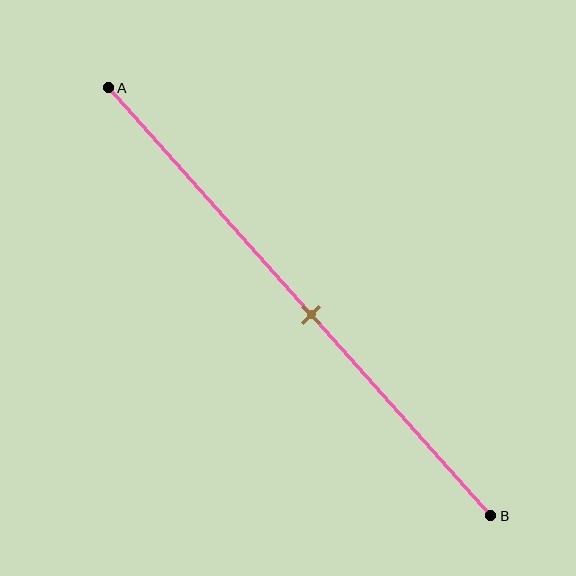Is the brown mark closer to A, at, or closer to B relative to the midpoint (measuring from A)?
The brown mark is closer to point B than the midpoint of segment AB.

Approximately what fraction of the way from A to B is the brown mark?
The brown mark is approximately 55% of the way from A to B.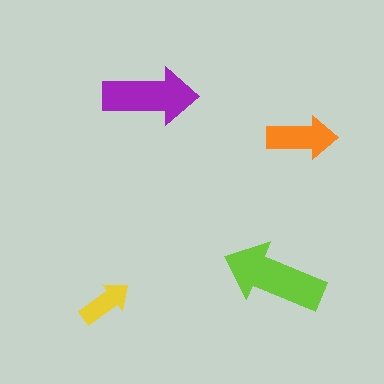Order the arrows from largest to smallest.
the lime one, the purple one, the orange one, the yellow one.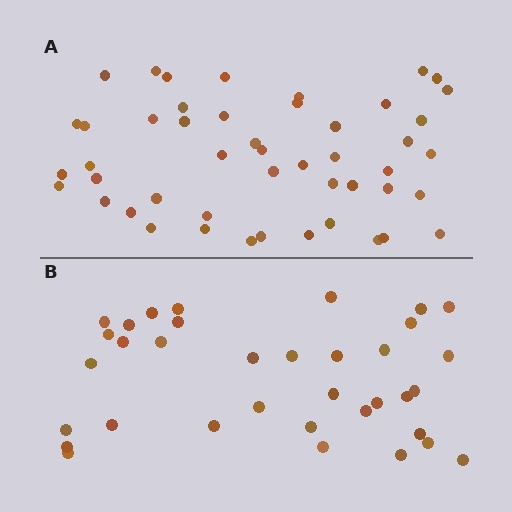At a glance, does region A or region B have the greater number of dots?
Region A (the top region) has more dots.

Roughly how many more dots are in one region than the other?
Region A has approximately 15 more dots than region B.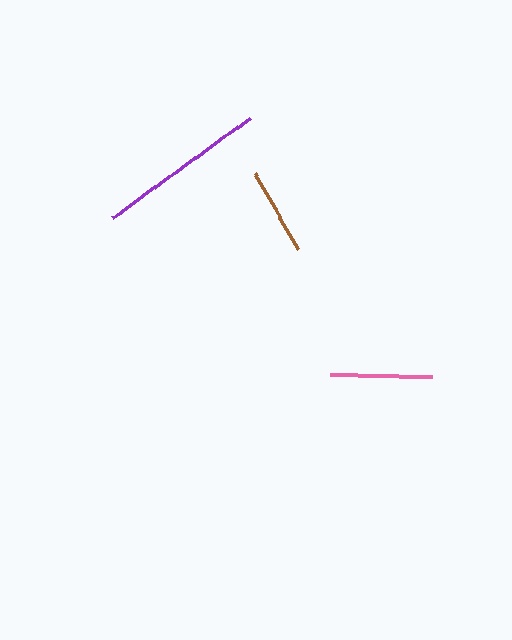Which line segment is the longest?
The purple line is the longest at approximately 170 pixels.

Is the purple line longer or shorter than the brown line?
The purple line is longer than the brown line.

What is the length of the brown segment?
The brown segment is approximately 87 pixels long.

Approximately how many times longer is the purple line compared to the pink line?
The purple line is approximately 1.7 times the length of the pink line.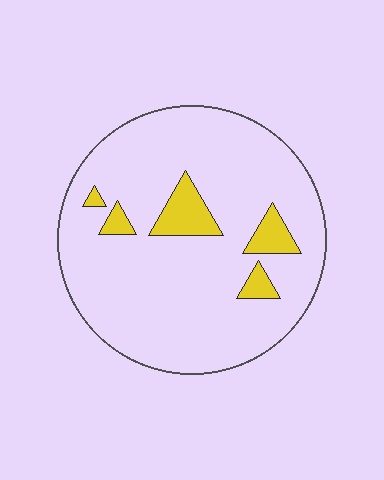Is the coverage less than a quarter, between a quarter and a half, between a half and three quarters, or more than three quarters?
Less than a quarter.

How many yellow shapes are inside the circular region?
5.